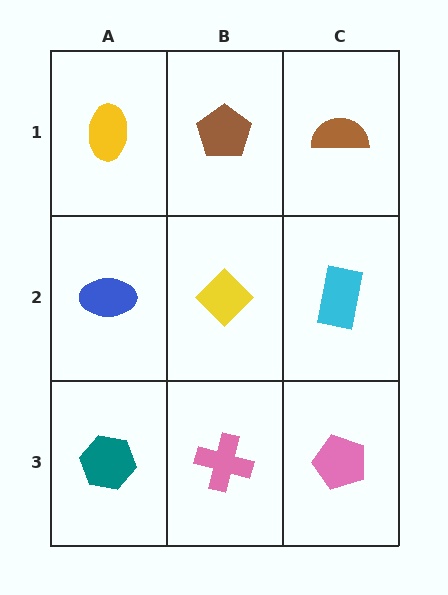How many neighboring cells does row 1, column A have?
2.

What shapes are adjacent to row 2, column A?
A yellow ellipse (row 1, column A), a teal hexagon (row 3, column A), a yellow diamond (row 2, column B).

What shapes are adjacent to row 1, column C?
A cyan rectangle (row 2, column C), a brown pentagon (row 1, column B).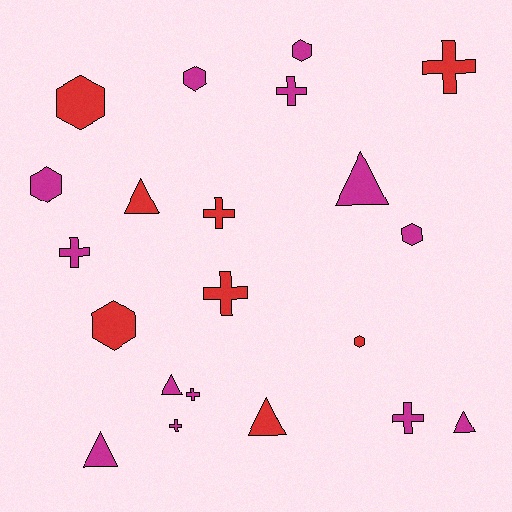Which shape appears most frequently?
Cross, with 8 objects.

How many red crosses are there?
There are 3 red crosses.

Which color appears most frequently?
Magenta, with 13 objects.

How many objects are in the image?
There are 21 objects.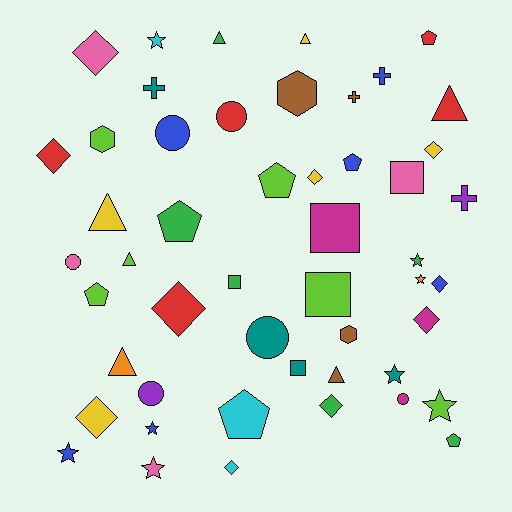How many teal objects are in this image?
There are 4 teal objects.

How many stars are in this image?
There are 8 stars.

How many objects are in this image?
There are 50 objects.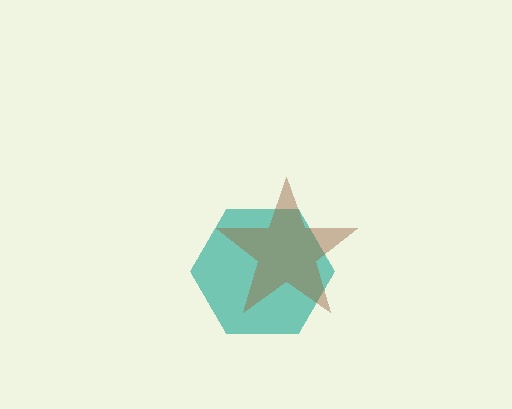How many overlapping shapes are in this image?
There are 2 overlapping shapes in the image.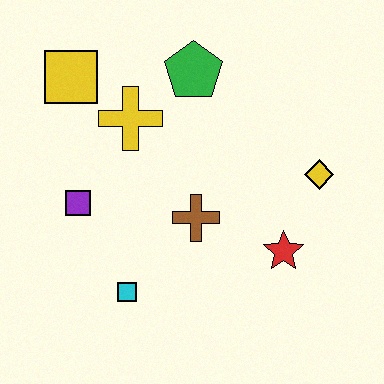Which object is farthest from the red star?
The yellow square is farthest from the red star.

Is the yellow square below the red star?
No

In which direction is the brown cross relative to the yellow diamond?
The brown cross is to the left of the yellow diamond.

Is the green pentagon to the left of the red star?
Yes